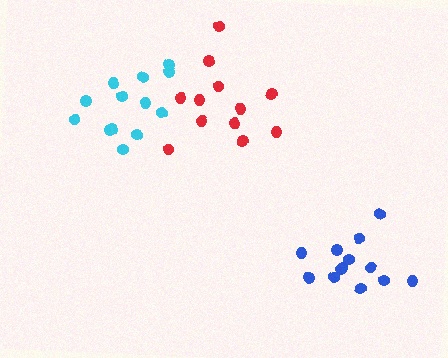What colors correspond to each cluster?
The clusters are colored: cyan, blue, red.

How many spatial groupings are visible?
There are 3 spatial groupings.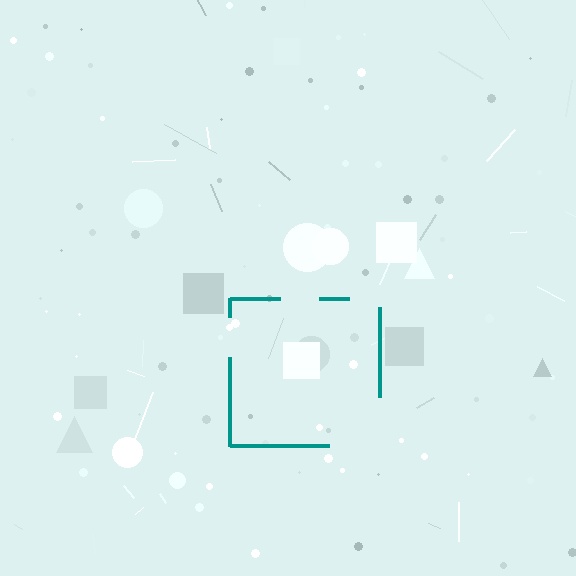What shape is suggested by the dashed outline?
The dashed outline suggests a square.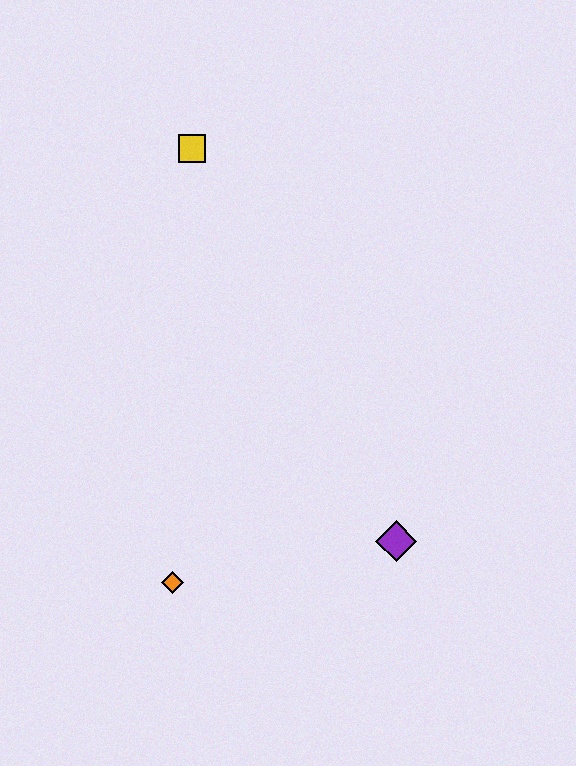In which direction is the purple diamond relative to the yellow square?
The purple diamond is below the yellow square.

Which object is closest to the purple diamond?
The orange diamond is closest to the purple diamond.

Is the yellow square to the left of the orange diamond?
No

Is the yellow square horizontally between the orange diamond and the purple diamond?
Yes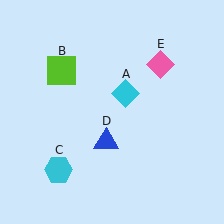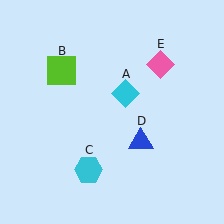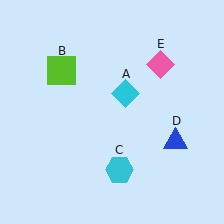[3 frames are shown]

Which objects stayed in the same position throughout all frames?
Cyan diamond (object A) and lime square (object B) and pink diamond (object E) remained stationary.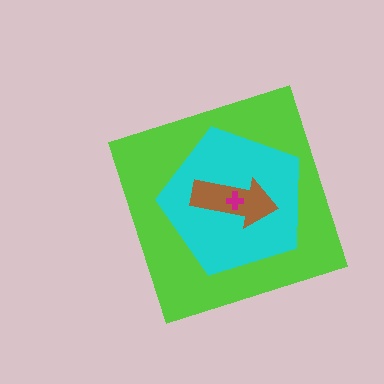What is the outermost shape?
The lime diamond.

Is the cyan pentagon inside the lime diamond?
Yes.